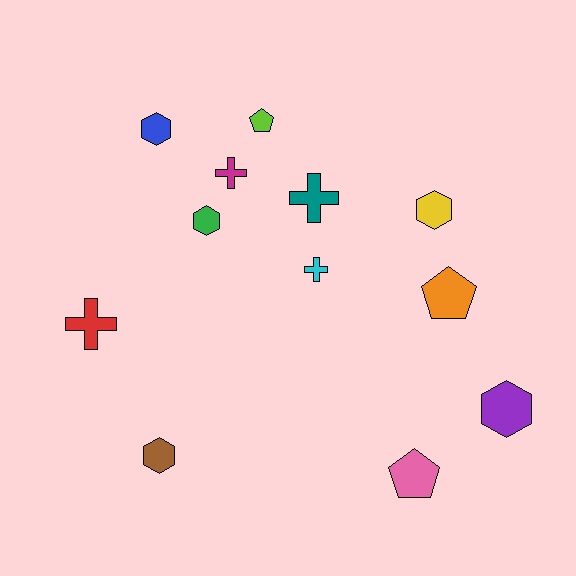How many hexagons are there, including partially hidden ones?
There are 5 hexagons.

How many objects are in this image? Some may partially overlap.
There are 12 objects.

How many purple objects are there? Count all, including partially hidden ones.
There is 1 purple object.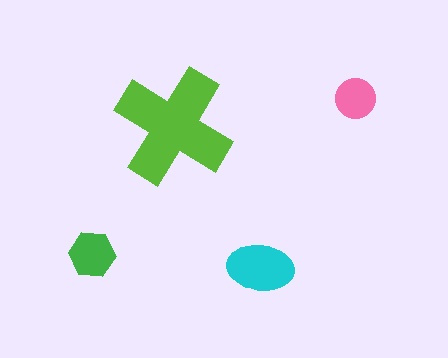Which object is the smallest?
The pink circle.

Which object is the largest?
The lime cross.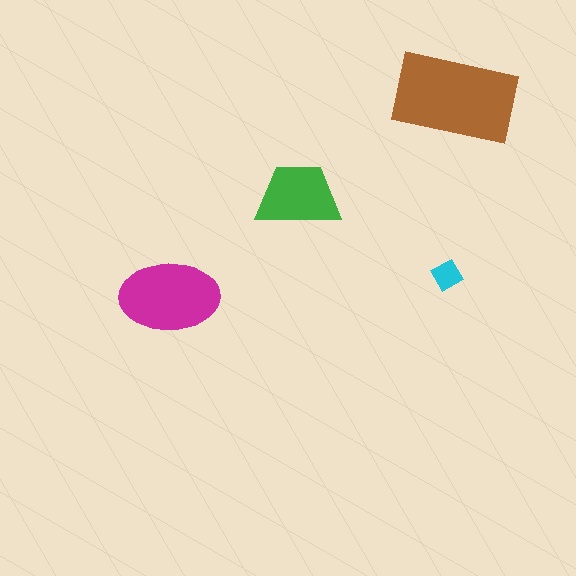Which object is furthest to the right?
The brown rectangle is rightmost.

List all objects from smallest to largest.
The cyan diamond, the green trapezoid, the magenta ellipse, the brown rectangle.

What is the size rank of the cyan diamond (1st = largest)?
4th.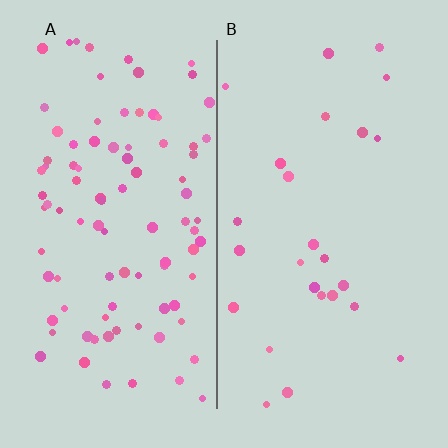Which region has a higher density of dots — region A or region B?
A (the left).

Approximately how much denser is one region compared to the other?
Approximately 3.7× — region A over region B.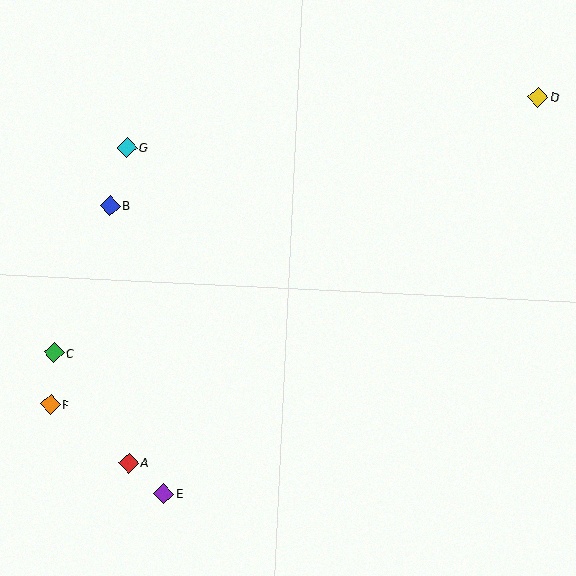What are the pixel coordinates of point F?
Point F is at (51, 404).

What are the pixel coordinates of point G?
Point G is at (127, 147).